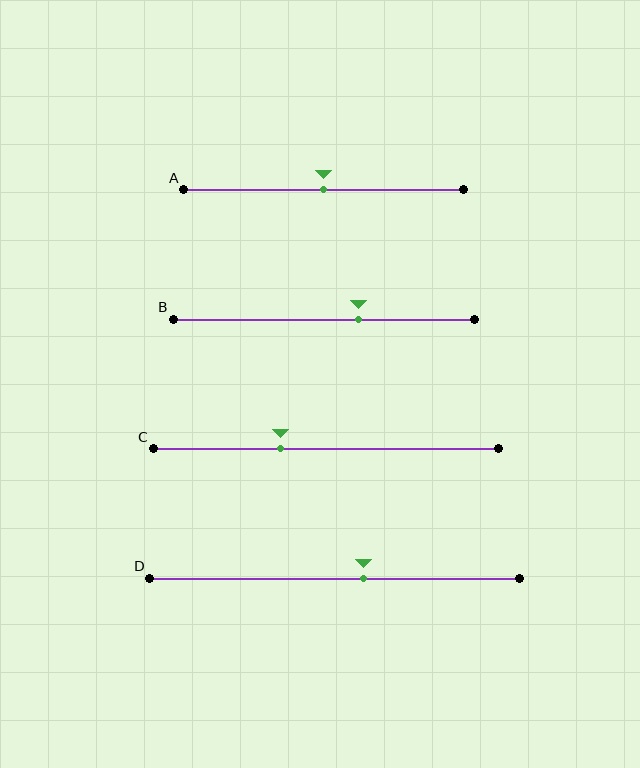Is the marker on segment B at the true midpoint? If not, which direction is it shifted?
No, the marker on segment B is shifted to the right by about 12% of the segment length.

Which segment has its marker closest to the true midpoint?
Segment A has its marker closest to the true midpoint.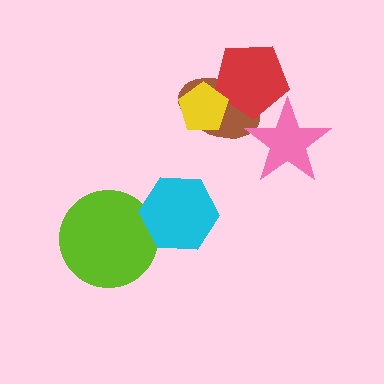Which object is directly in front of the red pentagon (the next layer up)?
The yellow pentagon is directly in front of the red pentagon.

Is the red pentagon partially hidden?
Yes, it is partially covered by another shape.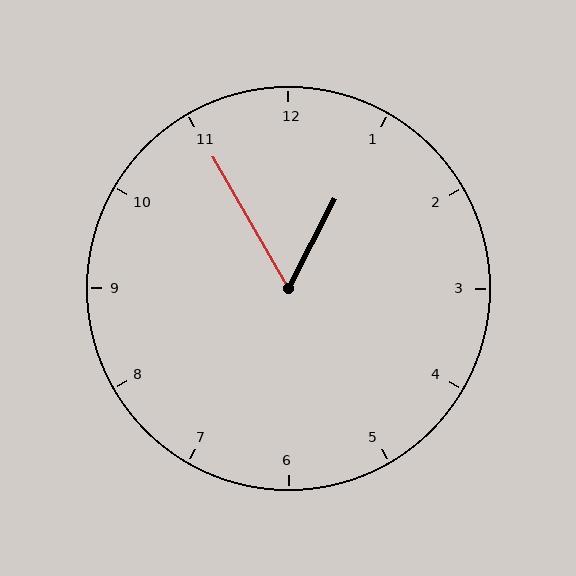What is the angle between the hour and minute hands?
Approximately 58 degrees.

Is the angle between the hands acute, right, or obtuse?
It is acute.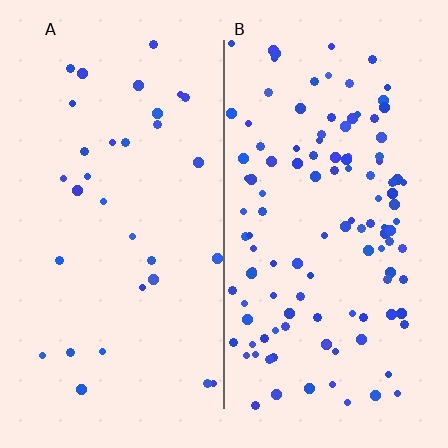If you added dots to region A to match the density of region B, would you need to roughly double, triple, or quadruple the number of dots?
Approximately quadruple.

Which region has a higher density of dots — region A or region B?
B (the right).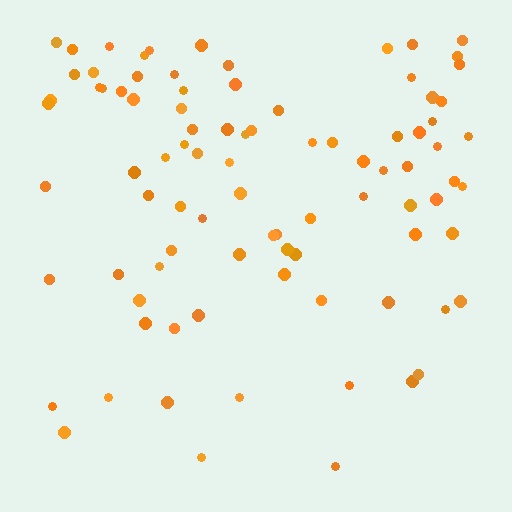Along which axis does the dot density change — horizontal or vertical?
Vertical.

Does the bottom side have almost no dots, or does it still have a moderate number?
Still a moderate number, just noticeably fewer than the top.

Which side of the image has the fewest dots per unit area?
The bottom.